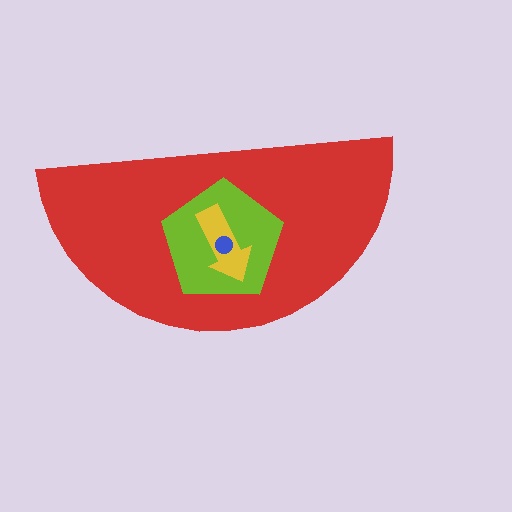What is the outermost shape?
The red semicircle.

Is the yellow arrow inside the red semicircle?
Yes.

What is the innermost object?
The blue circle.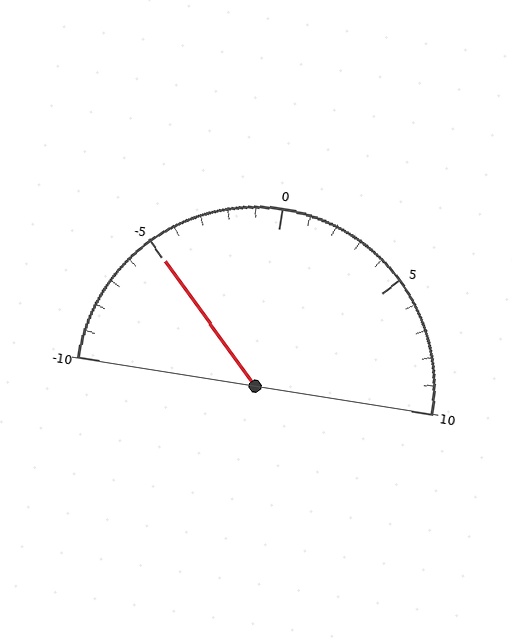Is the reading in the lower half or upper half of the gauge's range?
The reading is in the lower half of the range (-10 to 10).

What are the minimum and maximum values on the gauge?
The gauge ranges from -10 to 10.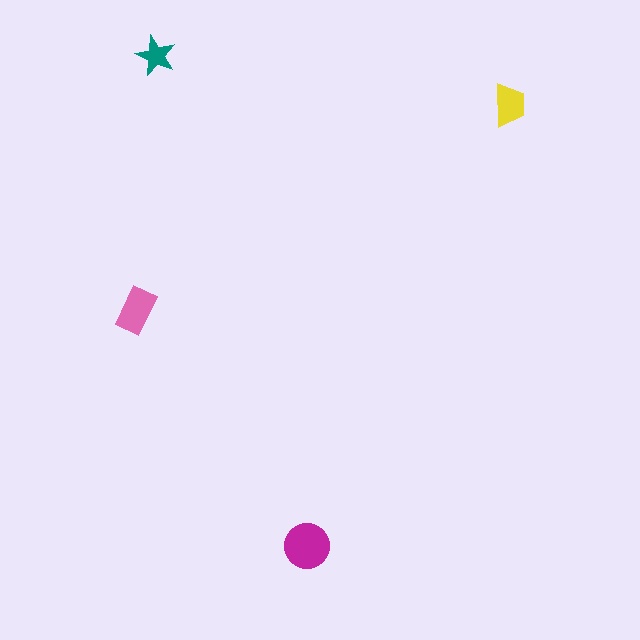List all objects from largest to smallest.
The magenta circle, the pink rectangle, the yellow trapezoid, the teal star.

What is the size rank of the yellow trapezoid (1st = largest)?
3rd.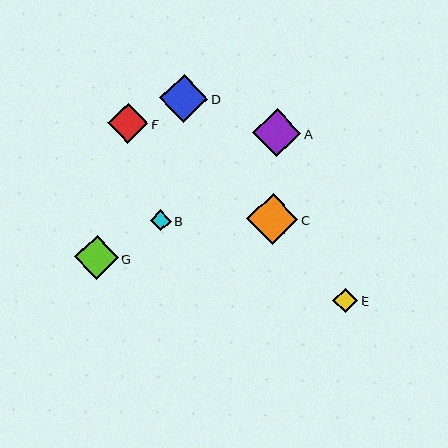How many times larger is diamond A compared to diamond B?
Diamond A is approximately 2.3 times the size of diamond B.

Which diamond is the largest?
Diamond C is the largest with a size of approximately 51 pixels.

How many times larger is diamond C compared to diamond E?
Diamond C is approximately 2.1 times the size of diamond E.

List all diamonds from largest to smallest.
From largest to smallest: C, A, D, G, F, E, B.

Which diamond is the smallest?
Diamond B is the smallest with a size of approximately 21 pixels.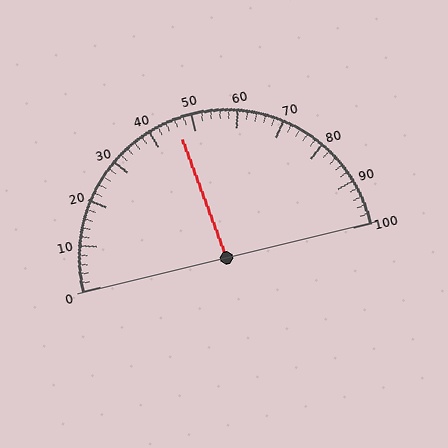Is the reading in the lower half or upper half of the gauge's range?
The reading is in the lower half of the range (0 to 100).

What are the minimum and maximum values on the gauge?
The gauge ranges from 0 to 100.